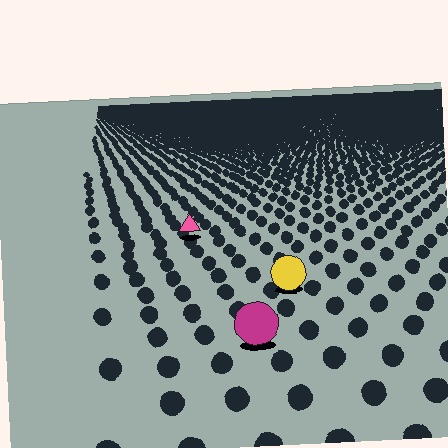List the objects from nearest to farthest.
From nearest to farthest: the magenta circle, the yellow circle, the pink triangle.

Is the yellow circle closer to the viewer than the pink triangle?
Yes. The yellow circle is closer — you can tell from the texture gradient: the ground texture is coarser near it.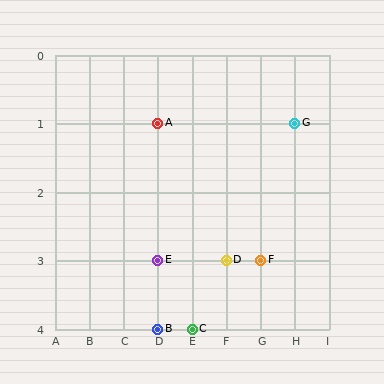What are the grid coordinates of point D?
Point D is at grid coordinates (F, 3).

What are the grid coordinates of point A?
Point A is at grid coordinates (D, 1).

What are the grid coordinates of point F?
Point F is at grid coordinates (G, 3).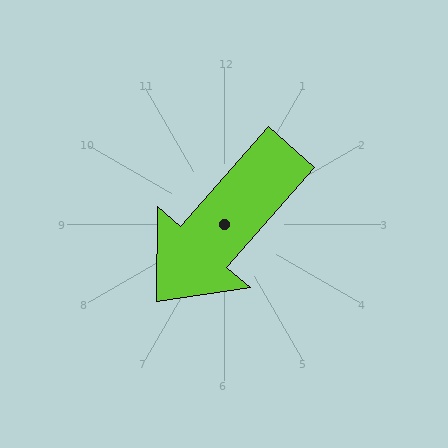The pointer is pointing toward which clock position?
Roughly 7 o'clock.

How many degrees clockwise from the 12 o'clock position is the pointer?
Approximately 221 degrees.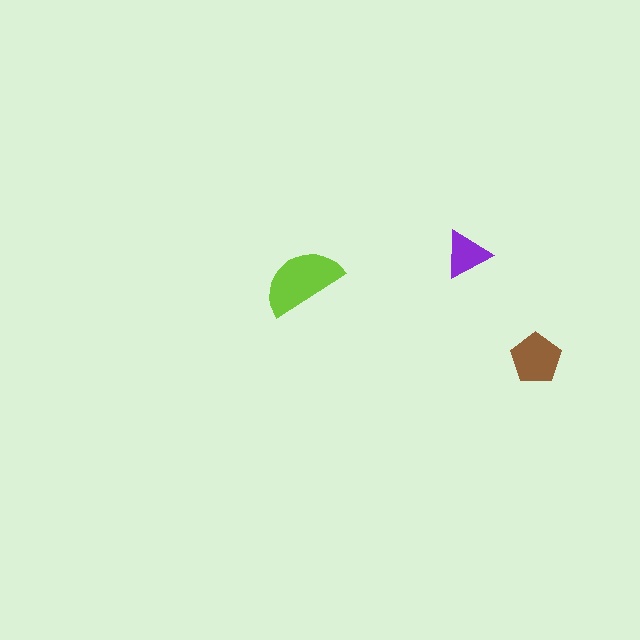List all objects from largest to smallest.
The lime semicircle, the brown pentagon, the purple triangle.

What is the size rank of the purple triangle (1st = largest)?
3rd.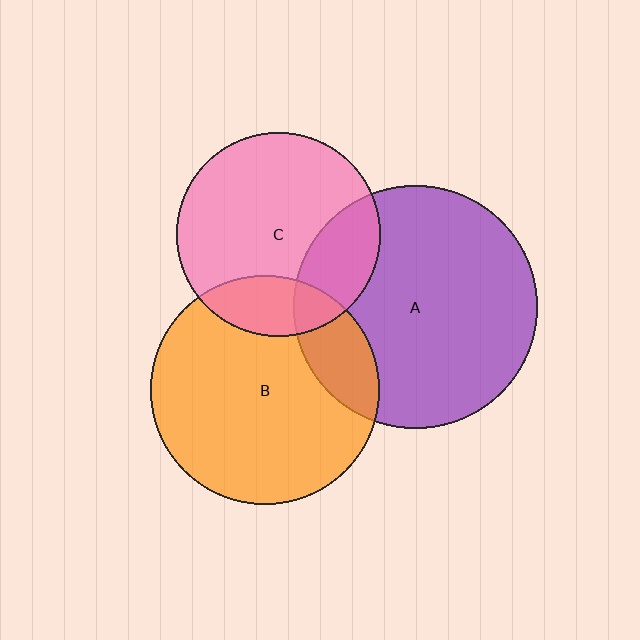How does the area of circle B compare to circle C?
Approximately 1.3 times.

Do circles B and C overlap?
Yes.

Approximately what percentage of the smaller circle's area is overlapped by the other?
Approximately 20%.